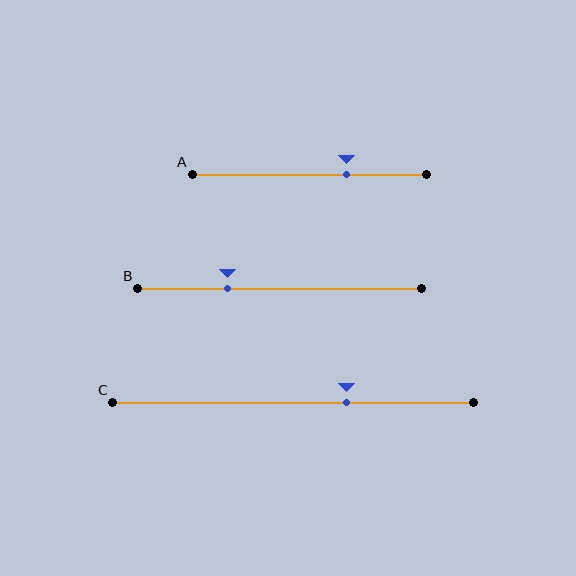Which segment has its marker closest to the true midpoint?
Segment C has its marker closest to the true midpoint.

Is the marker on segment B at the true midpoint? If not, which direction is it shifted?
No, the marker on segment B is shifted to the left by about 19% of the segment length.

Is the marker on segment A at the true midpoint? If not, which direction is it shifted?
No, the marker on segment A is shifted to the right by about 16% of the segment length.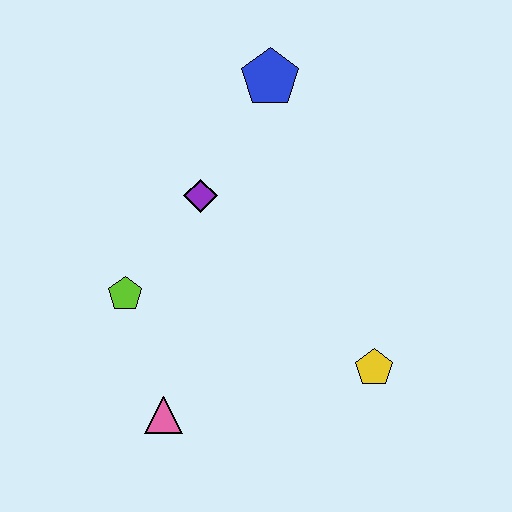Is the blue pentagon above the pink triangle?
Yes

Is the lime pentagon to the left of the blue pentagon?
Yes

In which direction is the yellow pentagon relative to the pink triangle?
The yellow pentagon is to the right of the pink triangle.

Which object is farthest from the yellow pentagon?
The blue pentagon is farthest from the yellow pentagon.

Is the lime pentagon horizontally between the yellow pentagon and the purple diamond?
No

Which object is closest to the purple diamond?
The lime pentagon is closest to the purple diamond.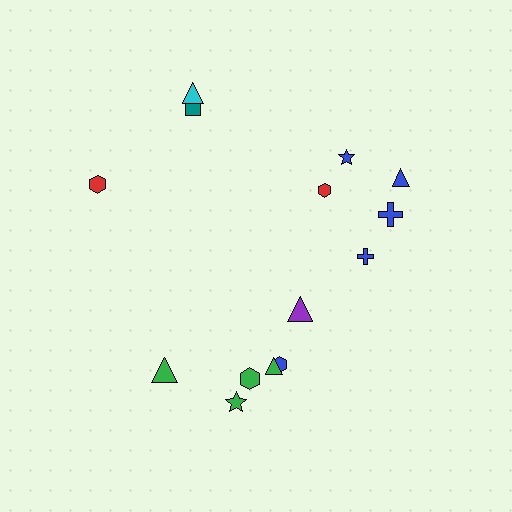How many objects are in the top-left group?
There are 3 objects.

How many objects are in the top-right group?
There are 5 objects.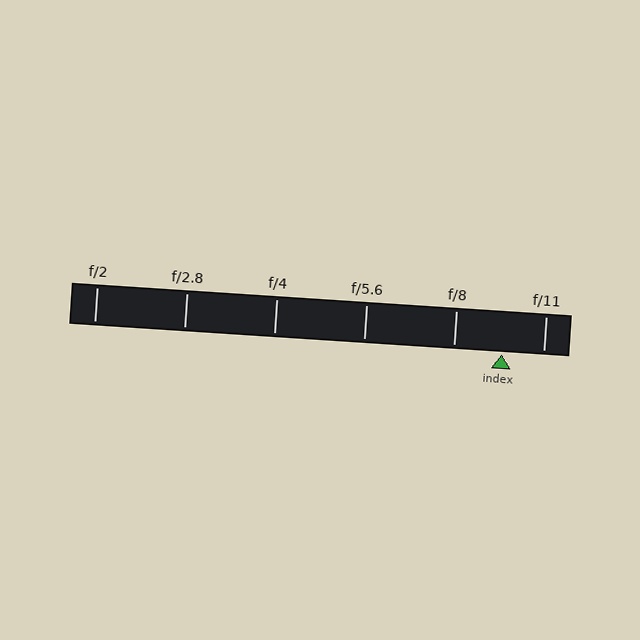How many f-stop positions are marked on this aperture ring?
There are 6 f-stop positions marked.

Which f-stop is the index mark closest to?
The index mark is closest to f/11.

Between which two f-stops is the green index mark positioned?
The index mark is between f/8 and f/11.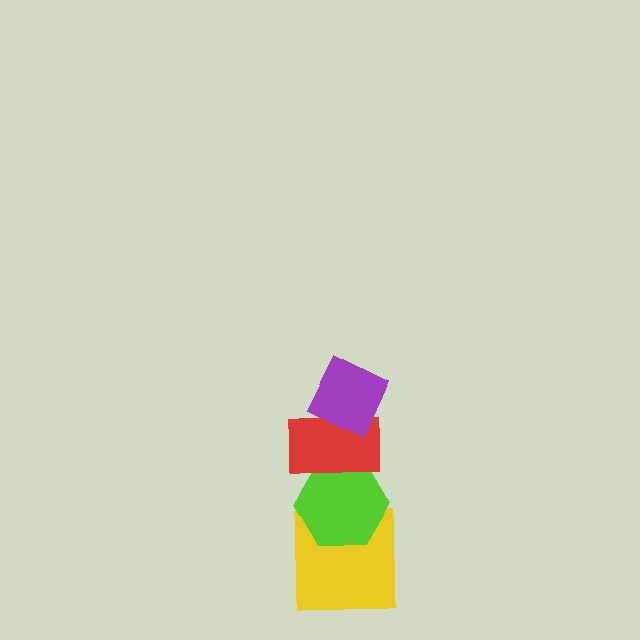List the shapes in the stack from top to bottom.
From top to bottom: the purple diamond, the red rectangle, the lime hexagon, the yellow square.